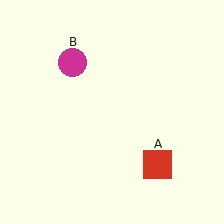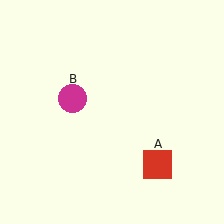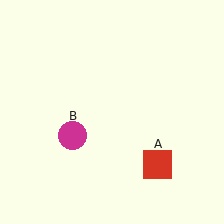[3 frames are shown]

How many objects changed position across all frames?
1 object changed position: magenta circle (object B).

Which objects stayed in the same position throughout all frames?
Red square (object A) remained stationary.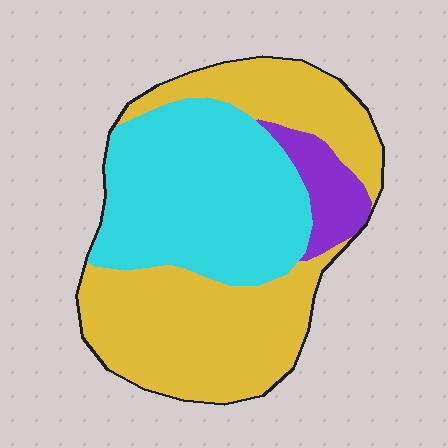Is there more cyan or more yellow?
Yellow.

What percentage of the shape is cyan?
Cyan takes up about two fifths (2/5) of the shape.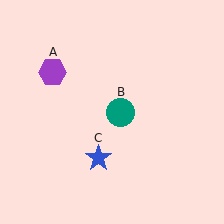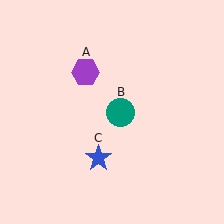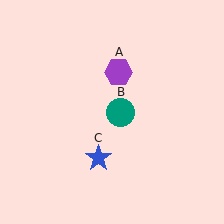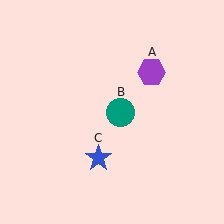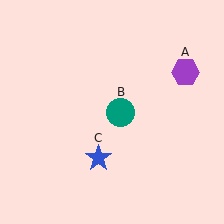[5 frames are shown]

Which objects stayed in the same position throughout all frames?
Teal circle (object B) and blue star (object C) remained stationary.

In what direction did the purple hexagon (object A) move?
The purple hexagon (object A) moved right.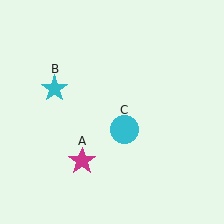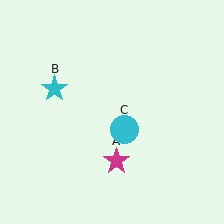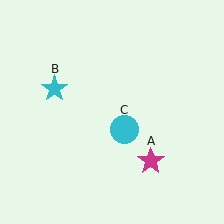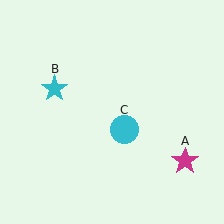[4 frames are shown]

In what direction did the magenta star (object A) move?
The magenta star (object A) moved right.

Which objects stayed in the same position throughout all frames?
Cyan star (object B) and cyan circle (object C) remained stationary.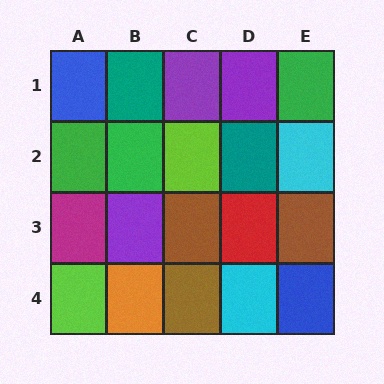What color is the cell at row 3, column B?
Purple.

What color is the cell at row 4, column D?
Cyan.